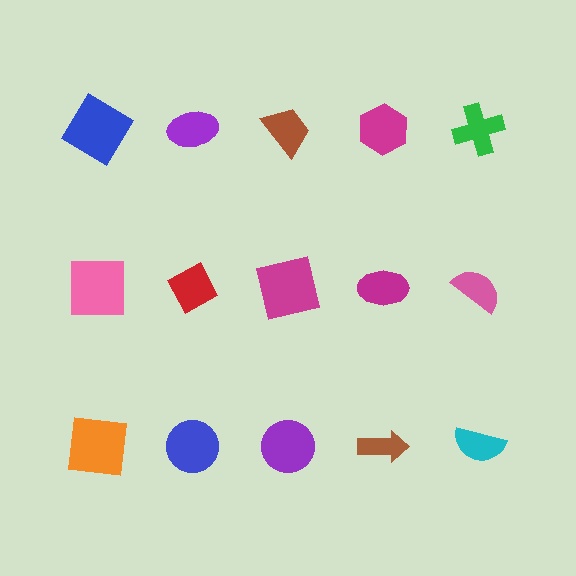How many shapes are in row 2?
5 shapes.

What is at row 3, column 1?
An orange square.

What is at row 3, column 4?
A brown arrow.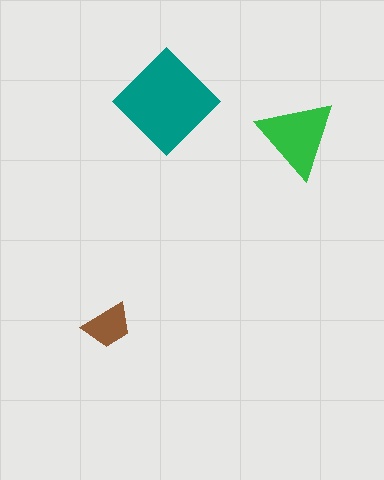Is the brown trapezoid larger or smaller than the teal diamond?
Smaller.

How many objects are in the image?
There are 3 objects in the image.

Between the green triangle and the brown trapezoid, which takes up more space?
The green triangle.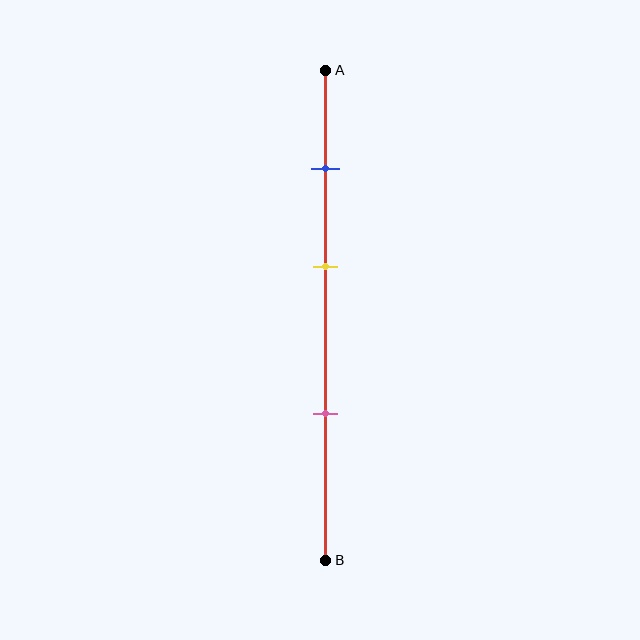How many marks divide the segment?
There are 3 marks dividing the segment.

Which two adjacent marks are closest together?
The blue and yellow marks are the closest adjacent pair.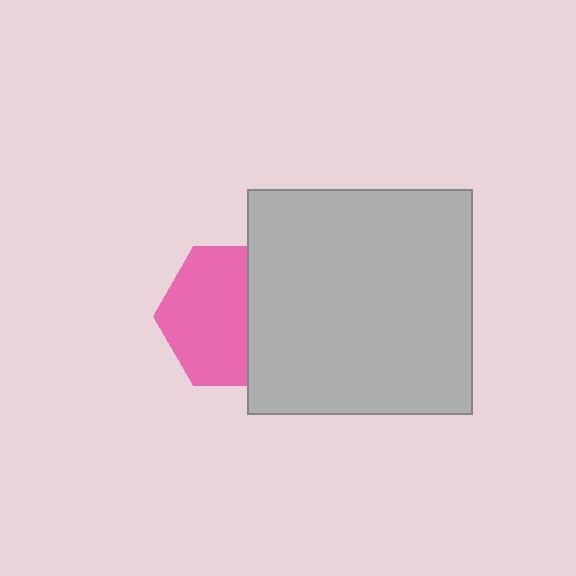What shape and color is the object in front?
The object in front is a light gray square.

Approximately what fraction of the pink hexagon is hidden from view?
Roughly 38% of the pink hexagon is hidden behind the light gray square.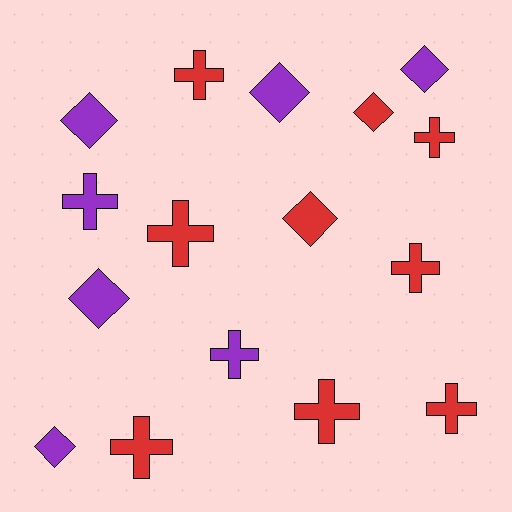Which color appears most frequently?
Red, with 9 objects.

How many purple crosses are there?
There are 2 purple crosses.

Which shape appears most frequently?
Cross, with 9 objects.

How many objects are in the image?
There are 16 objects.